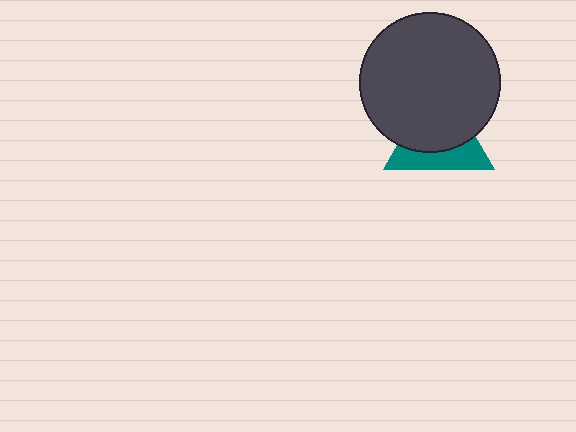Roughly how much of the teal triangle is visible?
A small part of it is visible (roughly 39%).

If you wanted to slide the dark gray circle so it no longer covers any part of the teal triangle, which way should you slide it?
Slide it up — that is the most direct way to separate the two shapes.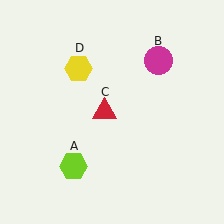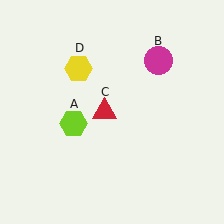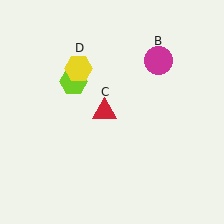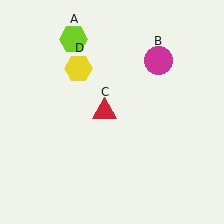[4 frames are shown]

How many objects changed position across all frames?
1 object changed position: lime hexagon (object A).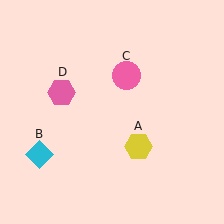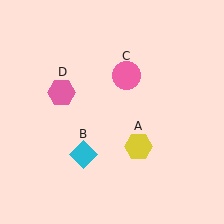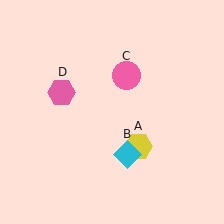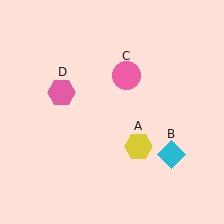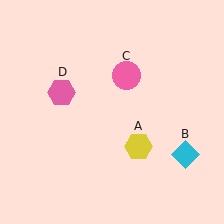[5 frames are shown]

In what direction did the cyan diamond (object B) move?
The cyan diamond (object B) moved right.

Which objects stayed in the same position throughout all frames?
Yellow hexagon (object A) and pink circle (object C) and pink hexagon (object D) remained stationary.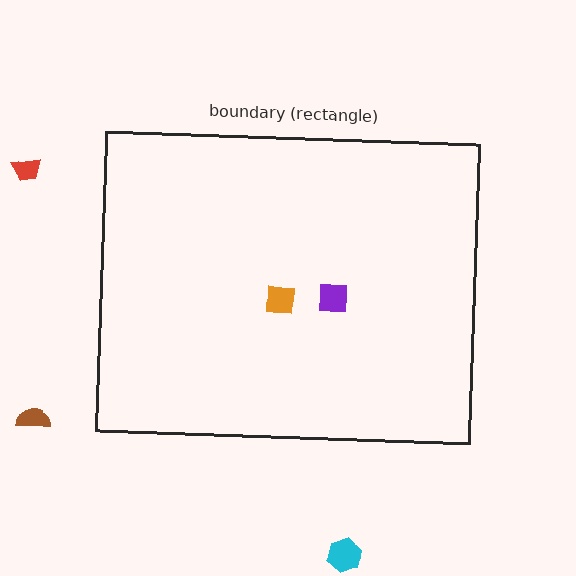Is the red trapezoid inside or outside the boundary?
Outside.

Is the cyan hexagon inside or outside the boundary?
Outside.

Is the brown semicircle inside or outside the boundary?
Outside.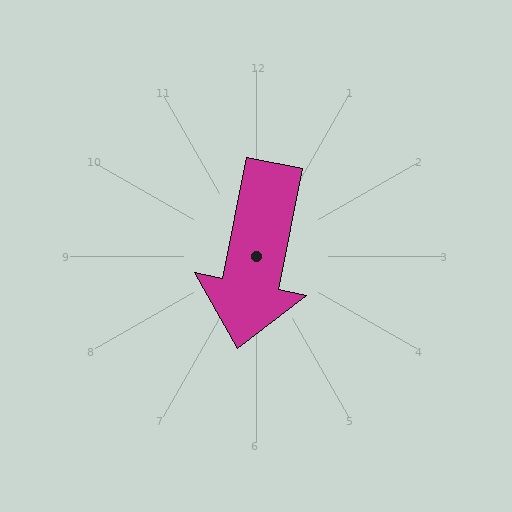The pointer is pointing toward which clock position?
Roughly 6 o'clock.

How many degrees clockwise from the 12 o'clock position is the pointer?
Approximately 191 degrees.